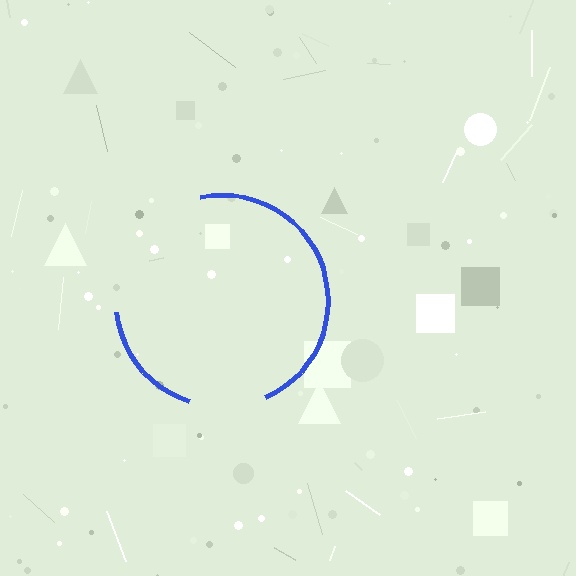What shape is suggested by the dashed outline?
The dashed outline suggests a circle.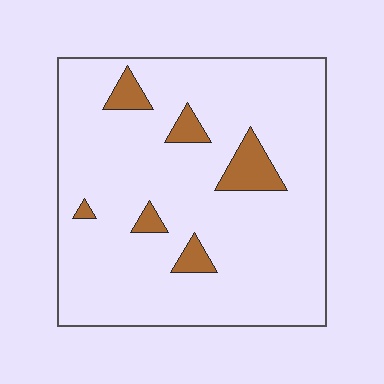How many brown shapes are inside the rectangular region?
6.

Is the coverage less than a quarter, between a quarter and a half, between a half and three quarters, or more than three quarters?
Less than a quarter.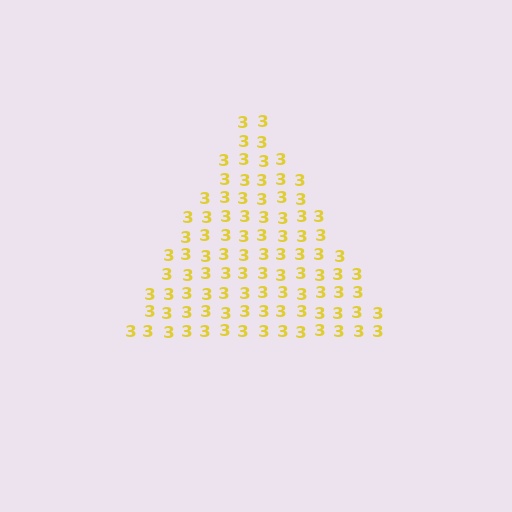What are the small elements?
The small elements are digit 3's.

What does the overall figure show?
The overall figure shows a triangle.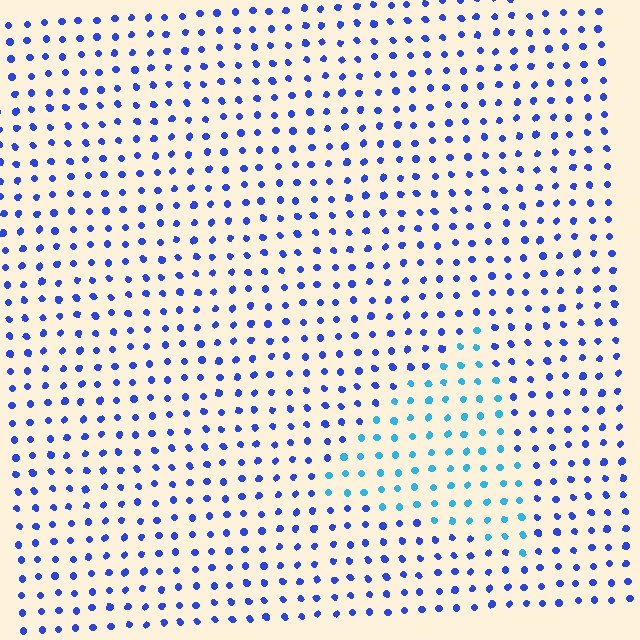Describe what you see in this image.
The image is filled with small blue elements in a uniform arrangement. A triangle-shaped region is visible where the elements are tinted to a slightly different hue, forming a subtle color boundary.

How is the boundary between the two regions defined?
The boundary is defined purely by a slight shift in hue (about 36 degrees). Spacing, size, and orientation are identical on both sides.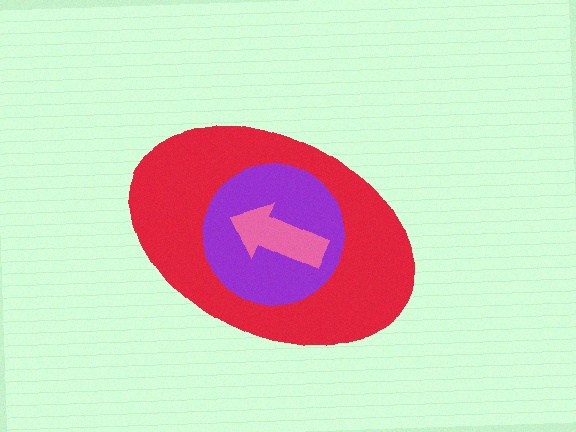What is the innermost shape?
The pink arrow.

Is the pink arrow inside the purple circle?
Yes.